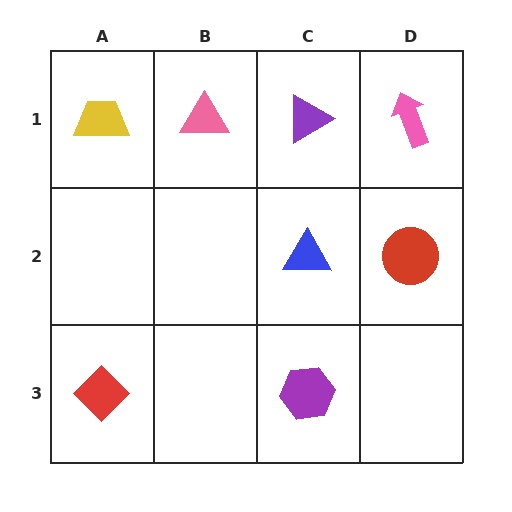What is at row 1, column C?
A purple triangle.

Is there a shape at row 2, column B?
No, that cell is empty.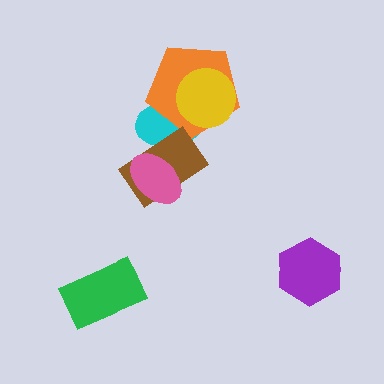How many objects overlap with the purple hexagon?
0 objects overlap with the purple hexagon.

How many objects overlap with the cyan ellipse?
4 objects overlap with the cyan ellipse.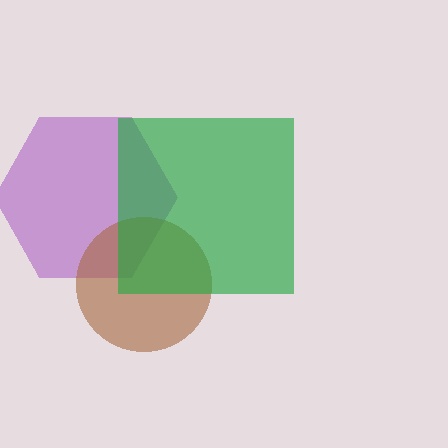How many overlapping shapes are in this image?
There are 3 overlapping shapes in the image.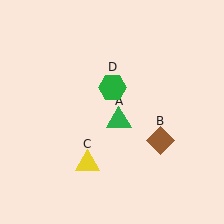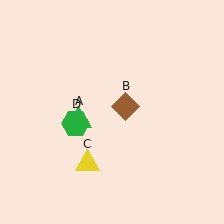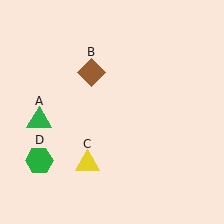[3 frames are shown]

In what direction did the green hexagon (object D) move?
The green hexagon (object D) moved down and to the left.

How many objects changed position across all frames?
3 objects changed position: green triangle (object A), brown diamond (object B), green hexagon (object D).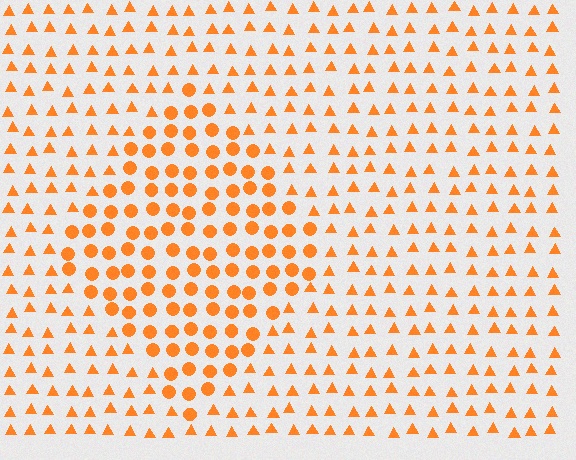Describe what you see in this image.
The image is filled with small orange elements arranged in a uniform grid. A diamond-shaped region contains circles, while the surrounding area contains triangles. The boundary is defined purely by the change in element shape.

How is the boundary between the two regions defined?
The boundary is defined by a change in element shape: circles inside vs. triangles outside. All elements share the same color and spacing.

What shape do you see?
I see a diamond.